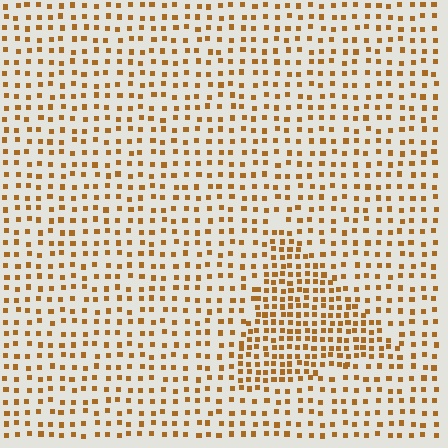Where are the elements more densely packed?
The elements are more densely packed inside the triangle boundary.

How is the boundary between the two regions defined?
The boundary is defined by a change in element density (approximately 1.9x ratio). All elements are the same color, size, and shape.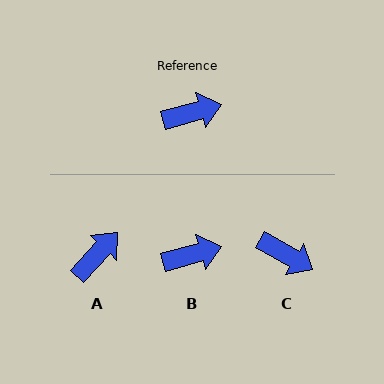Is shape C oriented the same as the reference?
No, it is off by about 46 degrees.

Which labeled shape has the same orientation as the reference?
B.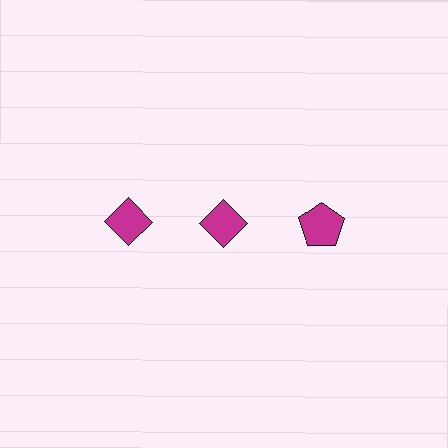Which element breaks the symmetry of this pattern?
The magenta pentagon in the top row, center column breaks the symmetry. All other shapes are magenta diamonds.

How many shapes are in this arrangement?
There are 3 shapes arranged in a grid pattern.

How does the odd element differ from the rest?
It has a different shape: pentagon instead of diamond.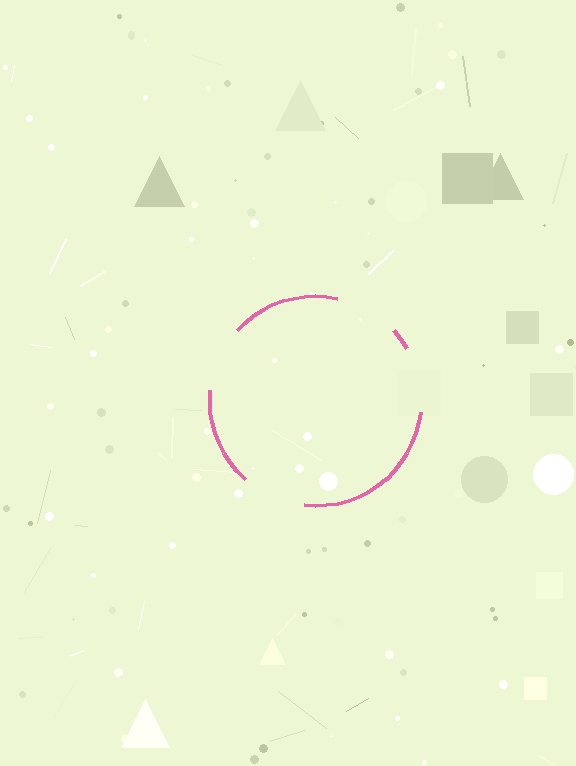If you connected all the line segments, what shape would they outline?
They would outline a circle.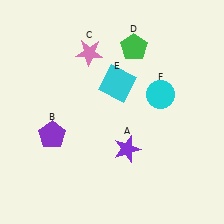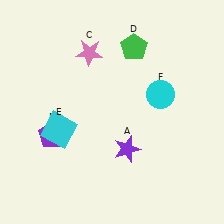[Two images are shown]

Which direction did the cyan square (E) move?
The cyan square (E) moved left.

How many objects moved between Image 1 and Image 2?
1 object moved between the two images.